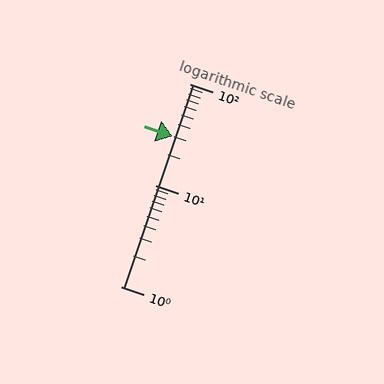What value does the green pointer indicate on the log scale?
The pointer indicates approximately 30.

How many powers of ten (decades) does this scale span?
The scale spans 2 decades, from 1 to 100.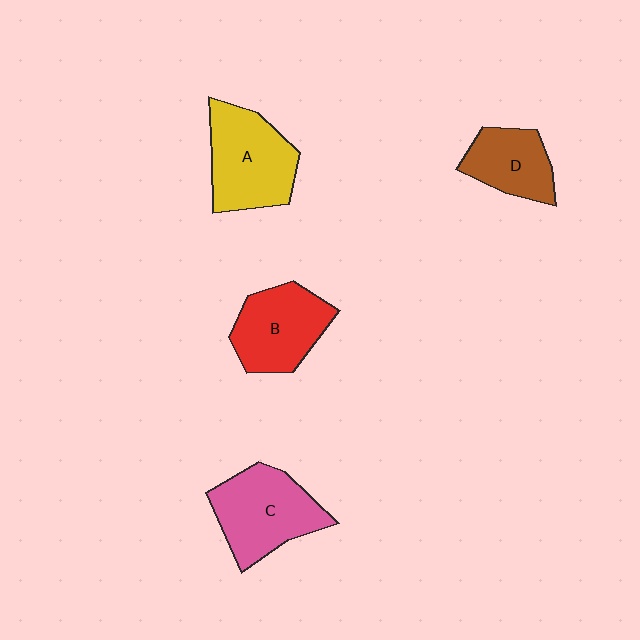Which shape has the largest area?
Shape A (yellow).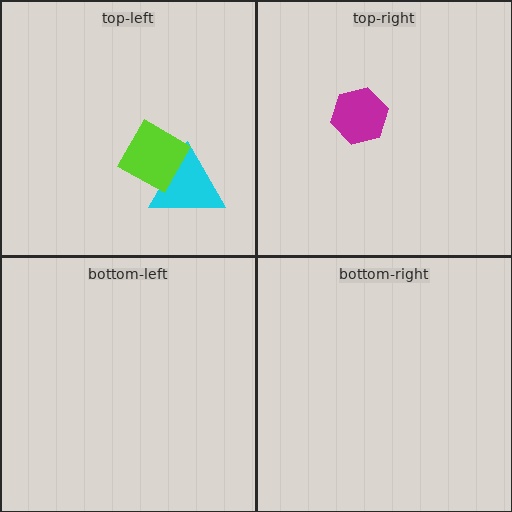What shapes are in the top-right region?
The magenta hexagon.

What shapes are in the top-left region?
The cyan triangle, the lime diamond.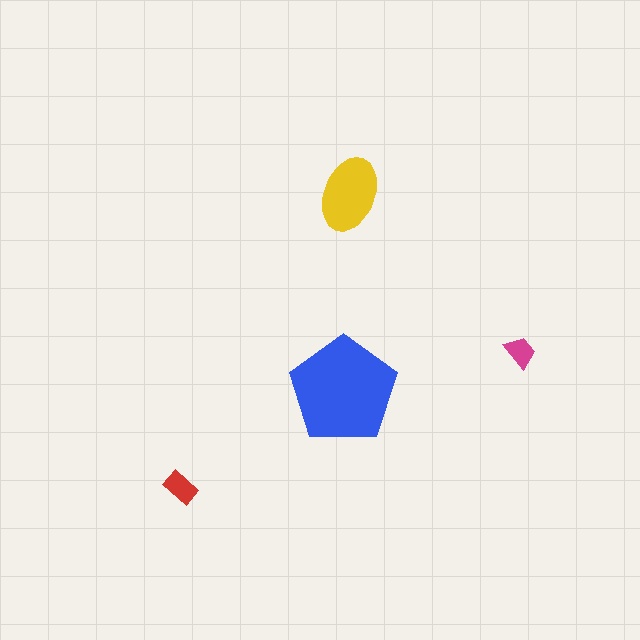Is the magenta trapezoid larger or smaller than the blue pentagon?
Smaller.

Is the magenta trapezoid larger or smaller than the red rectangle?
Smaller.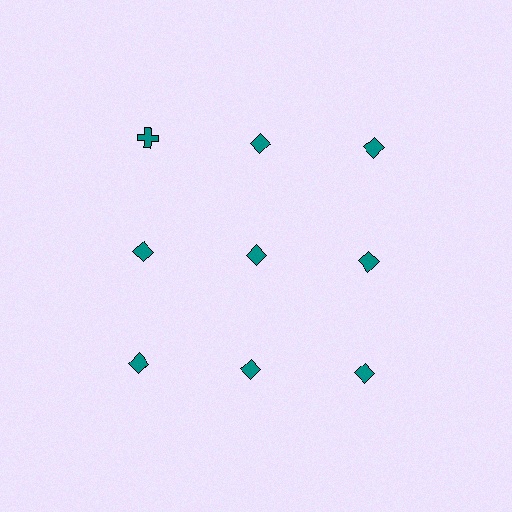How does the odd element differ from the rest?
It has a different shape: cross instead of diamond.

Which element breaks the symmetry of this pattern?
The teal cross in the top row, leftmost column breaks the symmetry. All other shapes are teal diamonds.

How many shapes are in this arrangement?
There are 9 shapes arranged in a grid pattern.